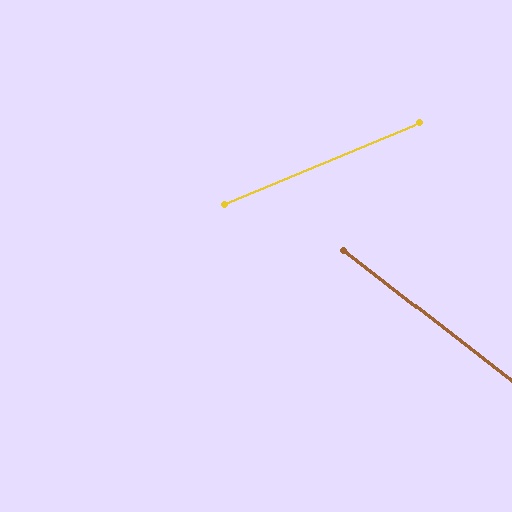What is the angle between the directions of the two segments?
Approximately 61 degrees.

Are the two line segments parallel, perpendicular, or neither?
Neither parallel nor perpendicular — they differ by about 61°.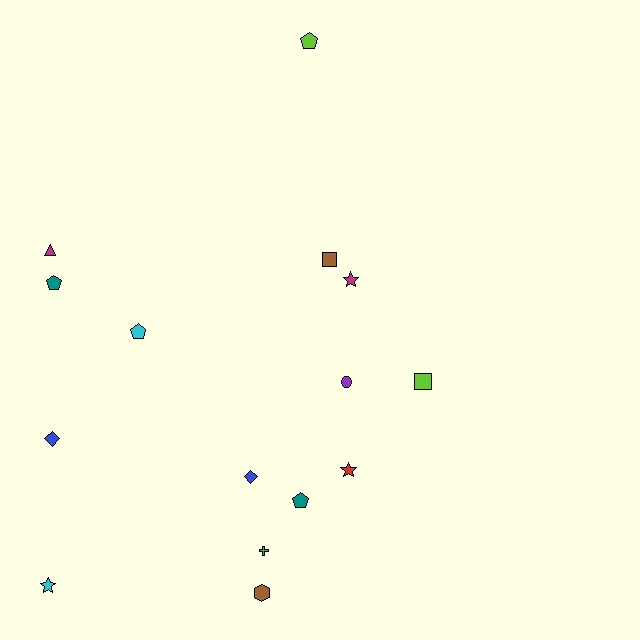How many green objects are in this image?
There is 1 green object.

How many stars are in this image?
There are 3 stars.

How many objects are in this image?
There are 15 objects.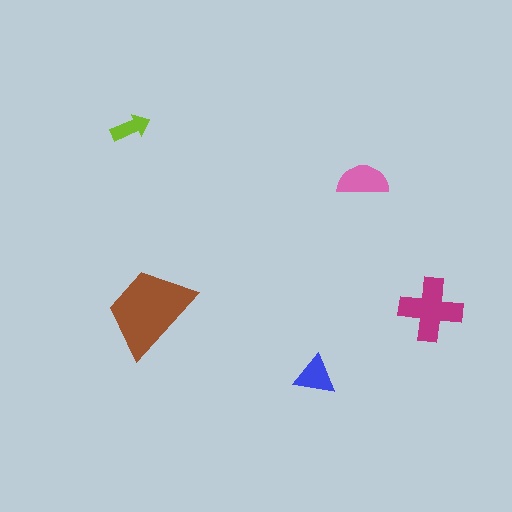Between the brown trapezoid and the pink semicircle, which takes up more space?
The brown trapezoid.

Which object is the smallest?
The lime arrow.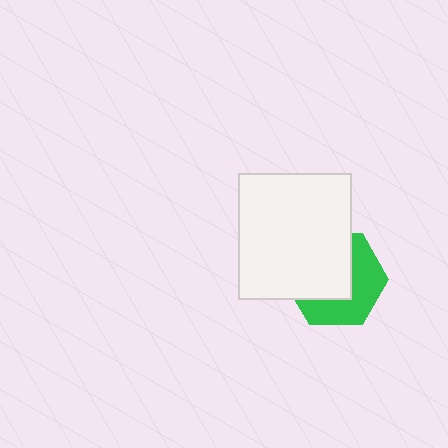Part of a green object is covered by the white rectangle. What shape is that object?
It is a hexagon.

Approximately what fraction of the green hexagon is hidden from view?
Roughly 52% of the green hexagon is hidden behind the white rectangle.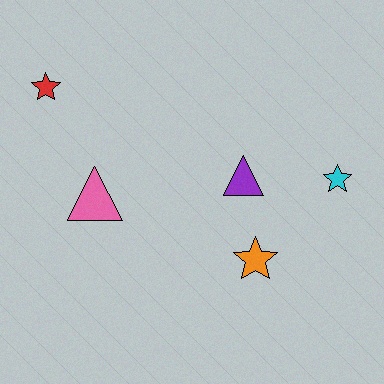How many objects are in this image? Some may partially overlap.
There are 5 objects.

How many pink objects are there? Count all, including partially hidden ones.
There is 1 pink object.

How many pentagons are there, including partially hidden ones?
There are no pentagons.